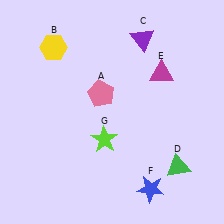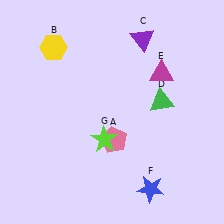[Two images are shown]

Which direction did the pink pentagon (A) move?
The pink pentagon (A) moved down.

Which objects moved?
The objects that moved are: the pink pentagon (A), the green triangle (D).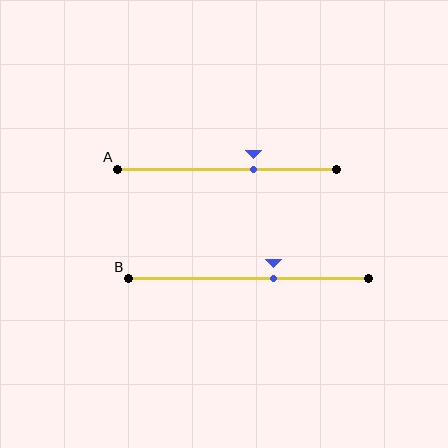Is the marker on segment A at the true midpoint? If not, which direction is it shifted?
No, the marker on segment A is shifted to the right by about 12% of the segment length.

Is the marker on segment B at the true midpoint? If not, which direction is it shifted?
No, the marker on segment B is shifted to the right by about 10% of the segment length.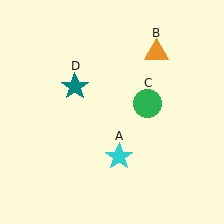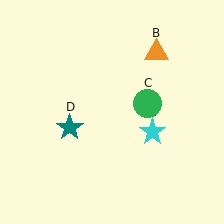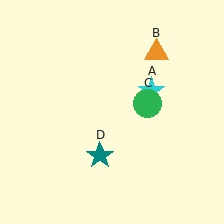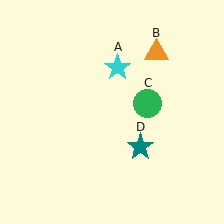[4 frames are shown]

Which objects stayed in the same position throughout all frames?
Orange triangle (object B) and green circle (object C) remained stationary.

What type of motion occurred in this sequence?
The cyan star (object A), teal star (object D) rotated counterclockwise around the center of the scene.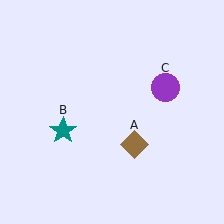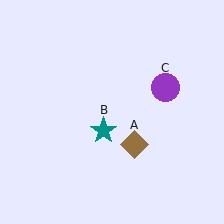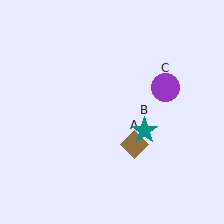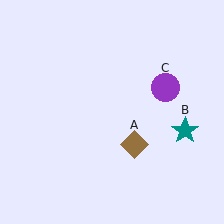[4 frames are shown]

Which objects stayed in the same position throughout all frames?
Brown diamond (object A) and purple circle (object C) remained stationary.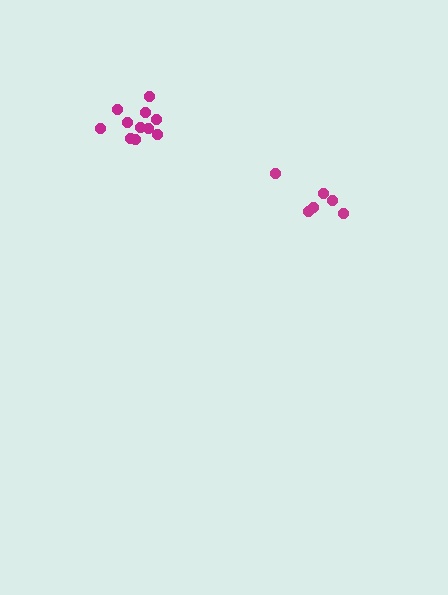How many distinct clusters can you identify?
There are 2 distinct clusters.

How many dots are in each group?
Group 1: 6 dots, Group 2: 11 dots (17 total).